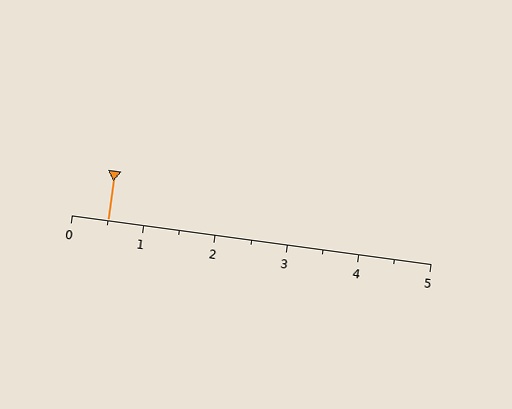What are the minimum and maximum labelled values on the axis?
The axis runs from 0 to 5.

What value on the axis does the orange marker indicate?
The marker indicates approximately 0.5.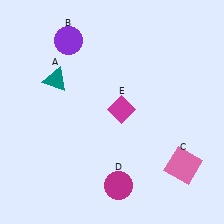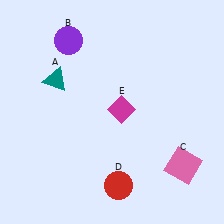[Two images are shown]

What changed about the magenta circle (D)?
In Image 1, D is magenta. In Image 2, it changed to red.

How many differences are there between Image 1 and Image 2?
There is 1 difference between the two images.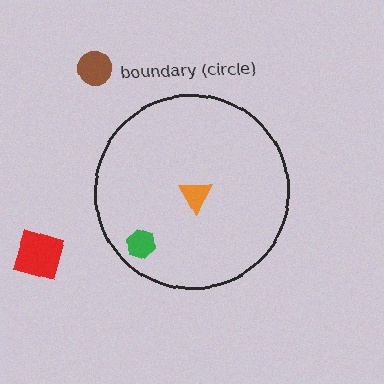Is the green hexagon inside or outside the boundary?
Inside.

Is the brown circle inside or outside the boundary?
Outside.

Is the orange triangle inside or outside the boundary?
Inside.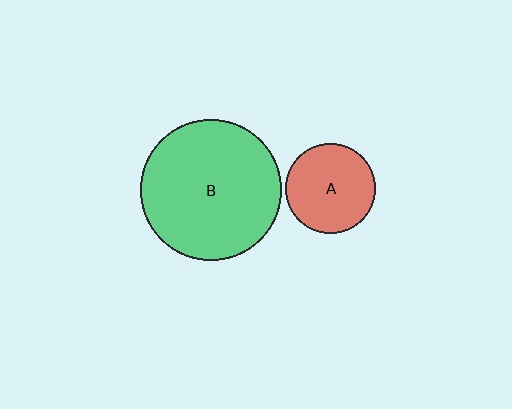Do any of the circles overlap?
No, none of the circles overlap.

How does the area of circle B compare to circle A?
Approximately 2.4 times.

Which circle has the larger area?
Circle B (green).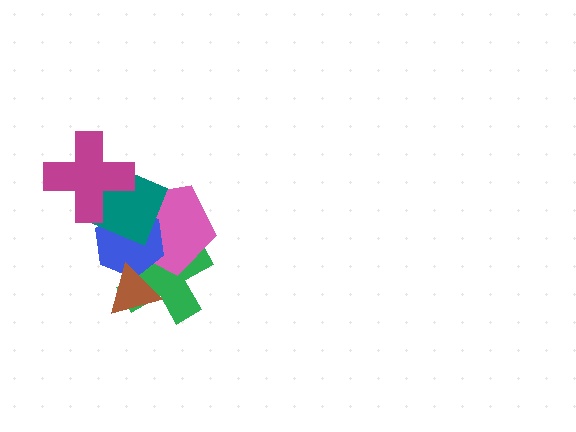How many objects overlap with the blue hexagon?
4 objects overlap with the blue hexagon.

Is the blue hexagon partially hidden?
Yes, it is partially covered by another shape.